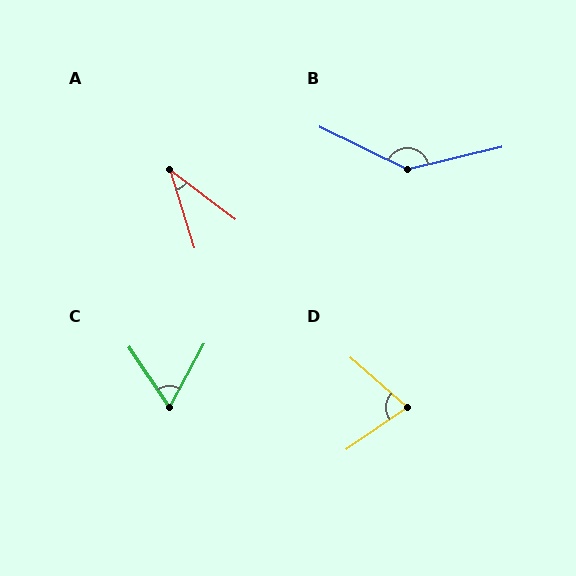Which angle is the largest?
B, at approximately 141 degrees.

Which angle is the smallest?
A, at approximately 36 degrees.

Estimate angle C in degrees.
Approximately 63 degrees.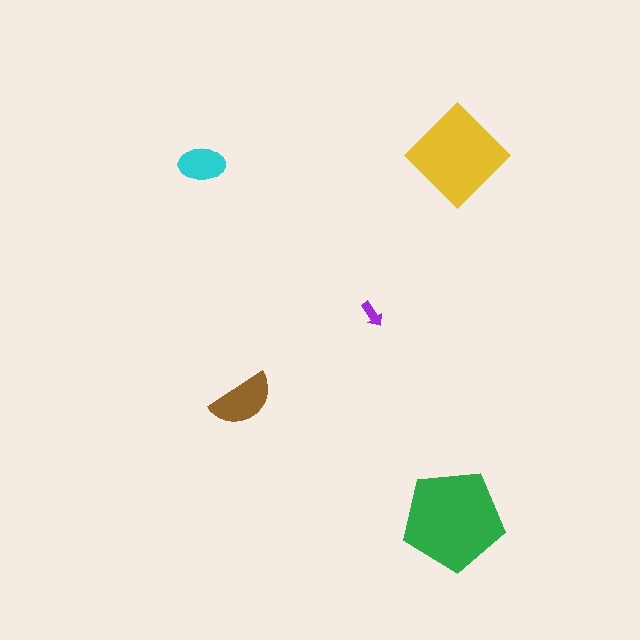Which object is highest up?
The yellow diamond is topmost.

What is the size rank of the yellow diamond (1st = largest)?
2nd.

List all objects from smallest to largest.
The purple arrow, the cyan ellipse, the brown semicircle, the yellow diamond, the green pentagon.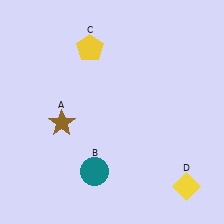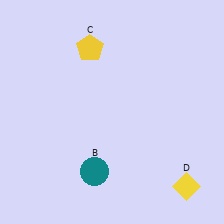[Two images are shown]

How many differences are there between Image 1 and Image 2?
There is 1 difference between the two images.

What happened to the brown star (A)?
The brown star (A) was removed in Image 2. It was in the bottom-left area of Image 1.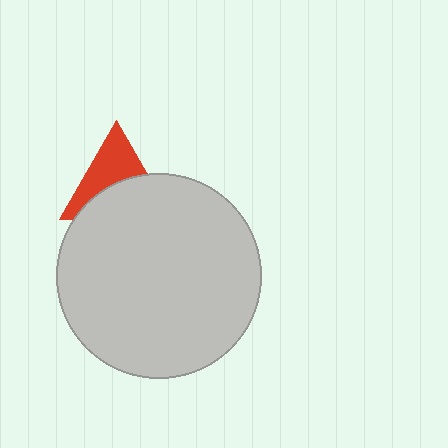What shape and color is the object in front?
The object in front is a light gray circle.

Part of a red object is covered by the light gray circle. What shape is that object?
It is a triangle.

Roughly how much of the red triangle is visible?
About half of it is visible (roughly 50%).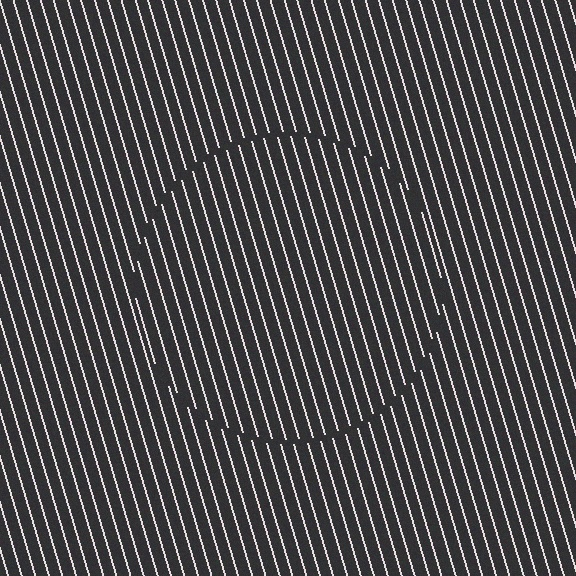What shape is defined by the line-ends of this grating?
An illusory circle. The interior of the shape contains the same grating, shifted by half a period — the contour is defined by the phase discontinuity where line-ends from the inner and outer gratings abut.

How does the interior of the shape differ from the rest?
The interior of the shape contains the same grating, shifted by half a period — the contour is defined by the phase discontinuity where line-ends from the inner and outer gratings abut.